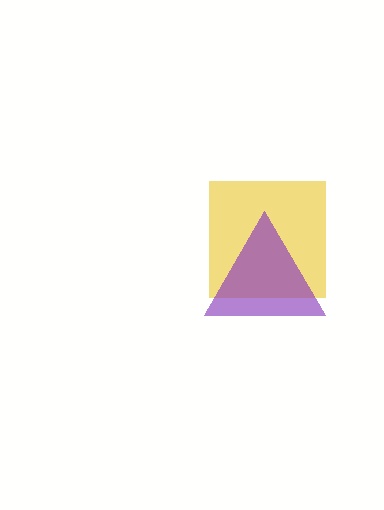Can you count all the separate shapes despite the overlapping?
Yes, there are 2 separate shapes.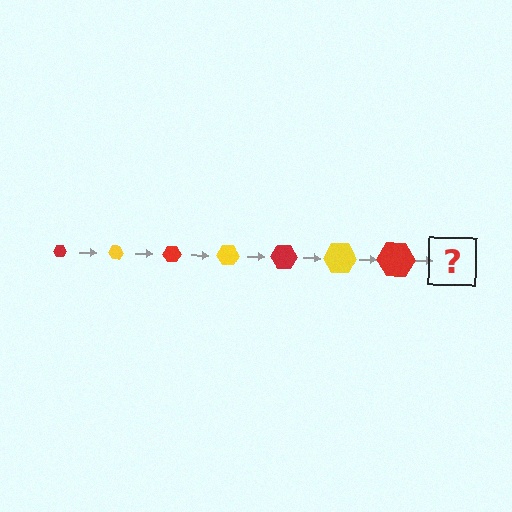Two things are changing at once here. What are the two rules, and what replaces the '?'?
The two rules are that the hexagon grows larger each step and the color cycles through red and yellow. The '?' should be a yellow hexagon, larger than the previous one.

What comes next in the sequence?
The next element should be a yellow hexagon, larger than the previous one.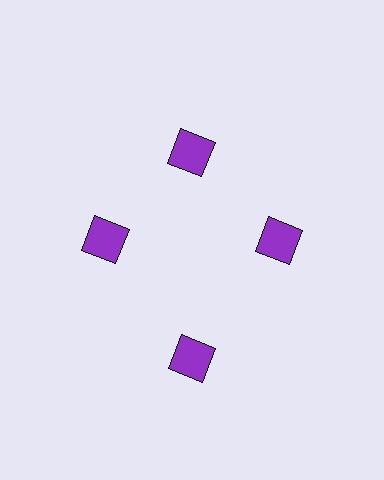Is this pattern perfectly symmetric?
No. The 4 purple squares are arranged in a ring, but one element near the 6 o'clock position is pushed outward from the center, breaking the 4-fold rotational symmetry.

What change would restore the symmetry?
The symmetry would be restored by moving it inward, back onto the ring so that all 4 squares sit at equal angles and equal distance from the center.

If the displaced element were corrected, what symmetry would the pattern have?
It would have 4-fold rotational symmetry — the pattern would map onto itself every 90 degrees.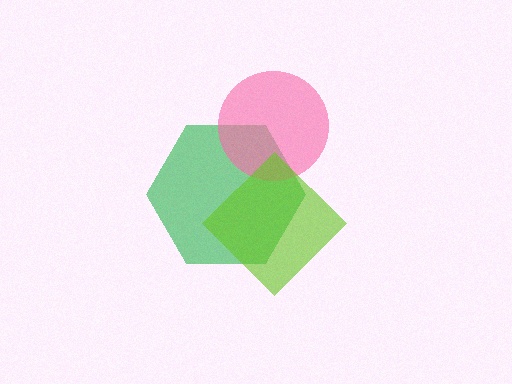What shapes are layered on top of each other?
The layered shapes are: a green hexagon, a pink circle, a lime diamond.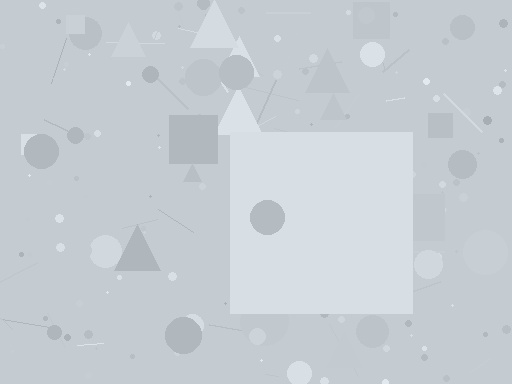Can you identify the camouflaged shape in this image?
The camouflaged shape is a square.